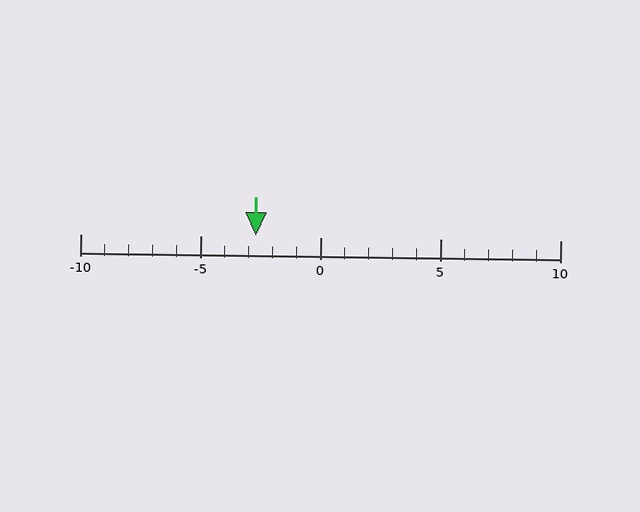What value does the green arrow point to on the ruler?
The green arrow points to approximately -3.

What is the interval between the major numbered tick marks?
The major tick marks are spaced 5 units apart.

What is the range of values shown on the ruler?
The ruler shows values from -10 to 10.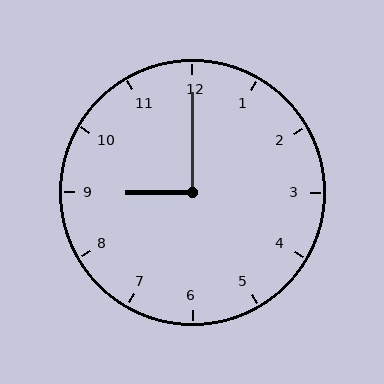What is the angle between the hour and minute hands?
Approximately 90 degrees.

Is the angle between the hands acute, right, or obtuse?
It is right.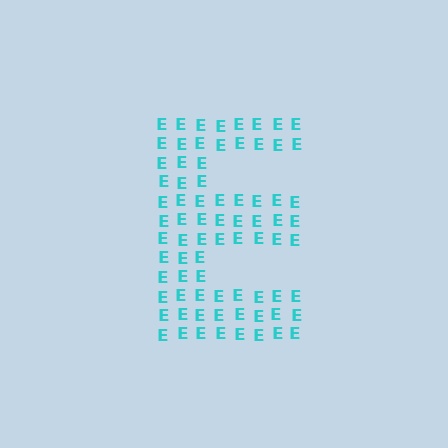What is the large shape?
The large shape is the letter E.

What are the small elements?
The small elements are letter E's.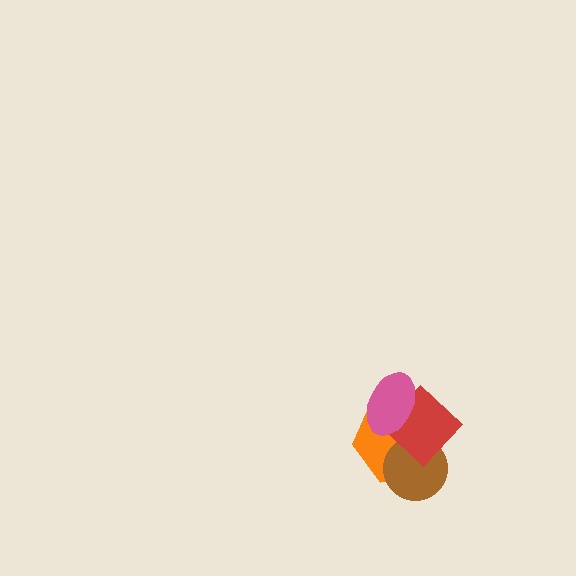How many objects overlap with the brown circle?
2 objects overlap with the brown circle.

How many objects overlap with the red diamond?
3 objects overlap with the red diamond.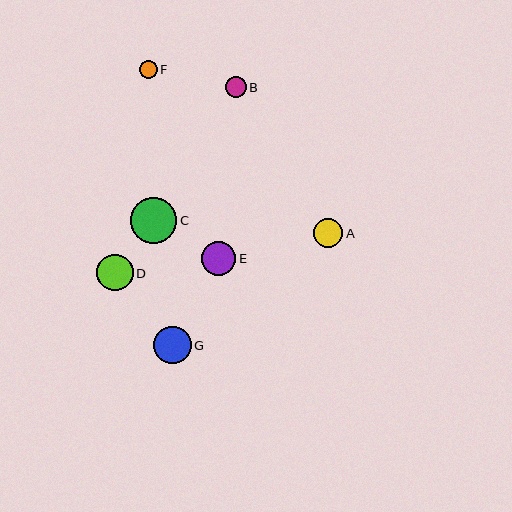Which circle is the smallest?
Circle F is the smallest with a size of approximately 18 pixels.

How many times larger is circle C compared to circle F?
Circle C is approximately 2.5 times the size of circle F.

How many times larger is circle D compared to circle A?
Circle D is approximately 1.3 times the size of circle A.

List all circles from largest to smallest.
From largest to smallest: C, G, D, E, A, B, F.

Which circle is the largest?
Circle C is the largest with a size of approximately 46 pixels.